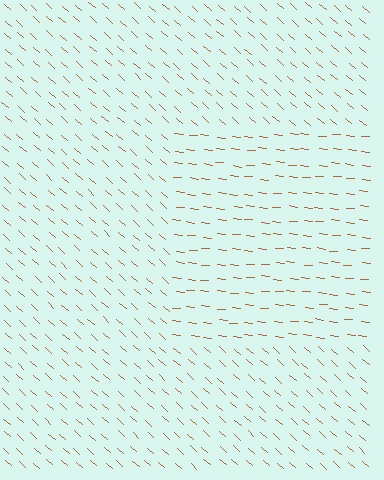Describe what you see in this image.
The image is filled with small brown line segments. A rectangle region in the image has lines oriented differently from the surrounding lines, creating a visible texture boundary.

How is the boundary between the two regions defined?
The boundary is defined purely by a change in line orientation (approximately 36 degrees difference). All lines are the same color and thickness.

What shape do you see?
I see a rectangle.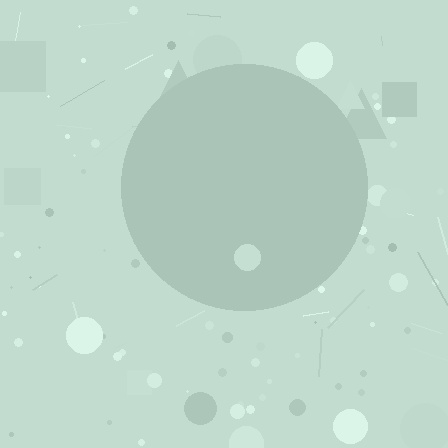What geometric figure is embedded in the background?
A circle is embedded in the background.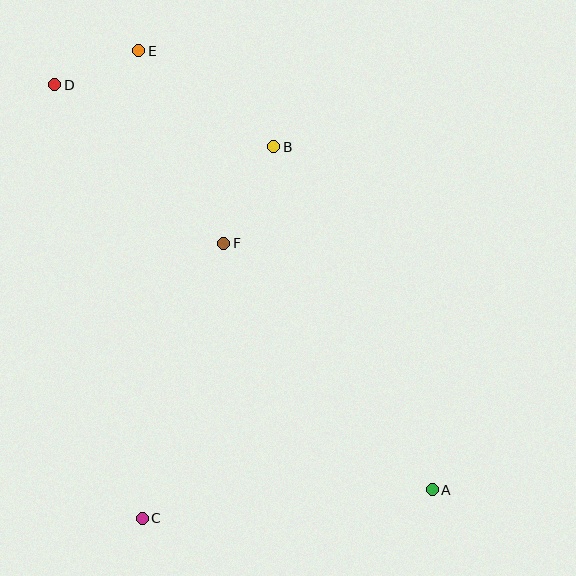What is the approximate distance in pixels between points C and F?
The distance between C and F is approximately 287 pixels.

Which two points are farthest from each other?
Points A and D are farthest from each other.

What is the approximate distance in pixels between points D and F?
The distance between D and F is approximately 232 pixels.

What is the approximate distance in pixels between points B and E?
The distance between B and E is approximately 166 pixels.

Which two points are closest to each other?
Points D and E are closest to each other.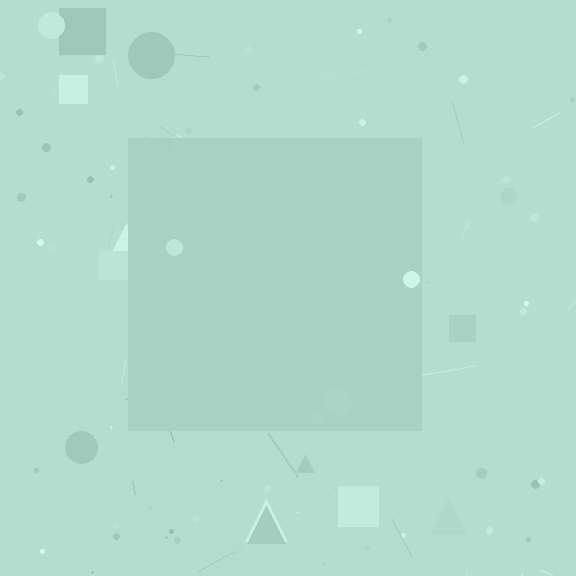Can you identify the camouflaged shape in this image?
The camouflaged shape is a square.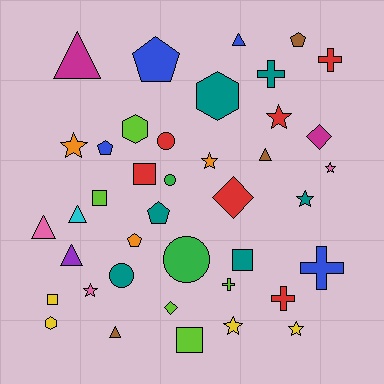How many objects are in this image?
There are 40 objects.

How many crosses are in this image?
There are 5 crosses.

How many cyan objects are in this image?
There is 1 cyan object.